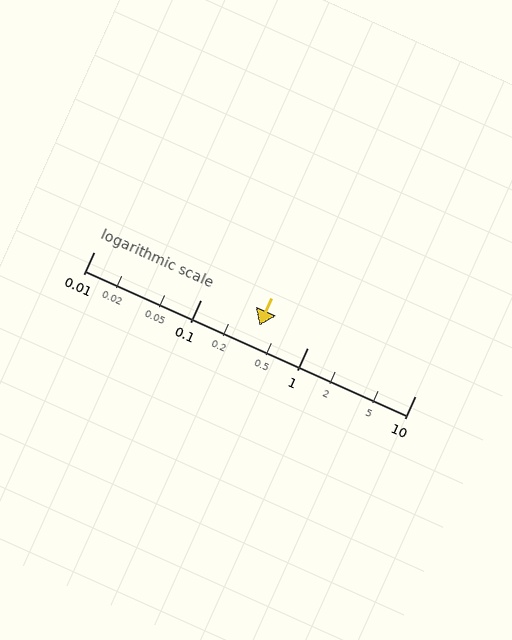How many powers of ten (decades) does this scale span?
The scale spans 3 decades, from 0.01 to 10.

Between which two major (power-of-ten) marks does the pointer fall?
The pointer is between 0.1 and 1.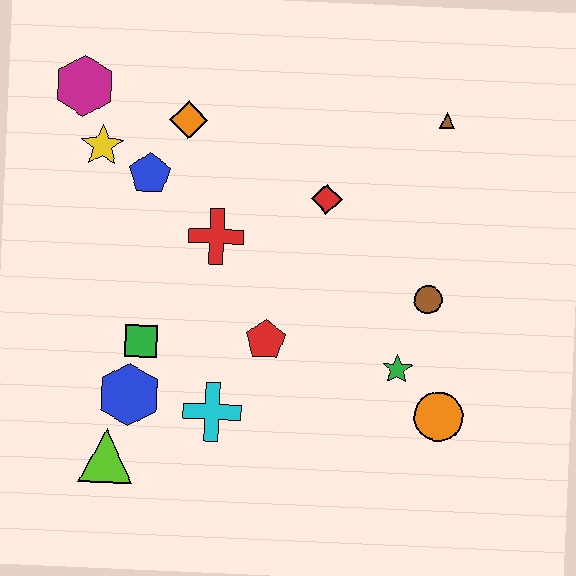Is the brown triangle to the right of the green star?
Yes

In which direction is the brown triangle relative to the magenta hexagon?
The brown triangle is to the right of the magenta hexagon.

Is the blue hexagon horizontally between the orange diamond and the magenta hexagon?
Yes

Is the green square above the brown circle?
No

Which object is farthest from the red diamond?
The lime triangle is farthest from the red diamond.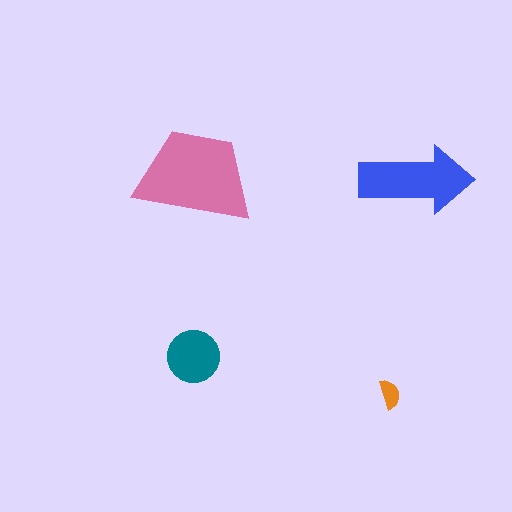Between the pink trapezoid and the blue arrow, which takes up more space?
The pink trapezoid.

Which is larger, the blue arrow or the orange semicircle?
The blue arrow.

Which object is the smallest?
The orange semicircle.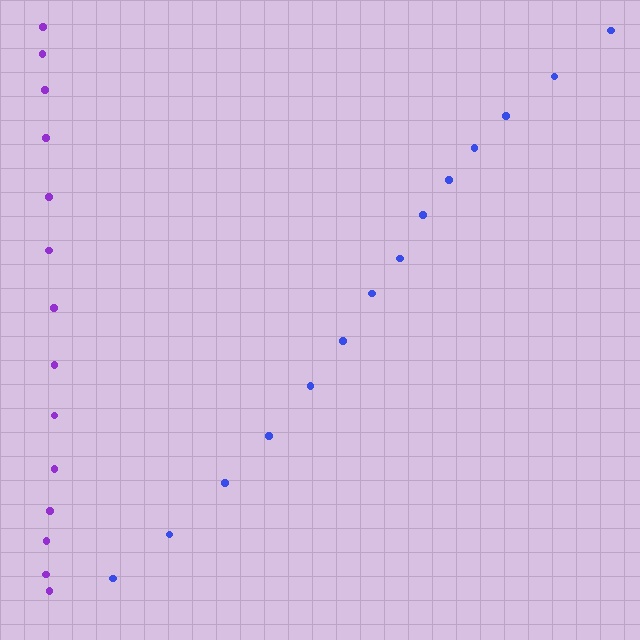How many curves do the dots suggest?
There are 2 distinct paths.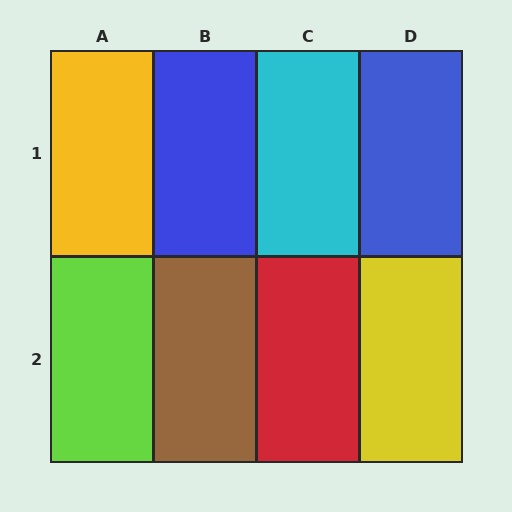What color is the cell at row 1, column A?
Yellow.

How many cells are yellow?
2 cells are yellow.